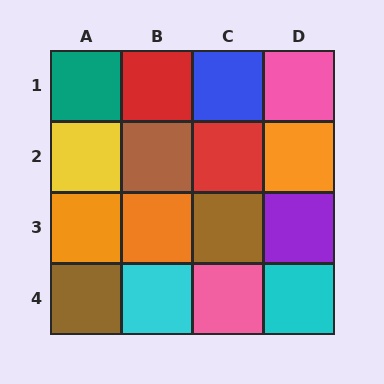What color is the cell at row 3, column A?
Orange.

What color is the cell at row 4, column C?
Pink.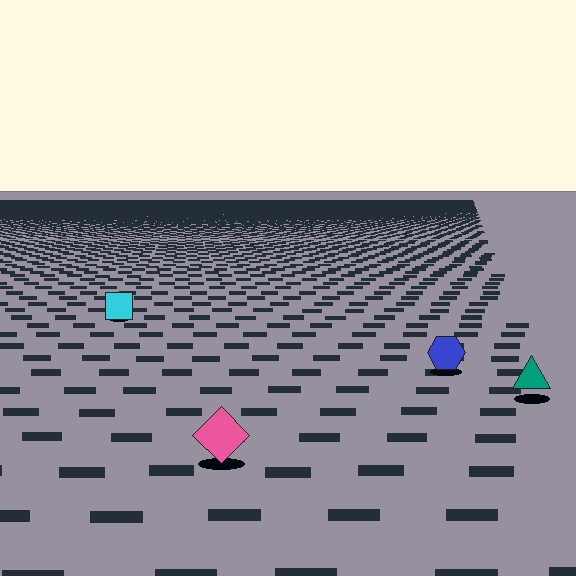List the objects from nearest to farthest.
From nearest to farthest: the pink diamond, the teal triangle, the blue hexagon, the cyan square.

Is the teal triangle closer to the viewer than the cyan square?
Yes. The teal triangle is closer — you can tell from the texture gradient: the ground texture is coarser near it.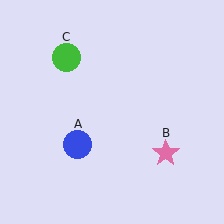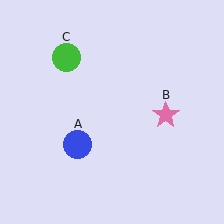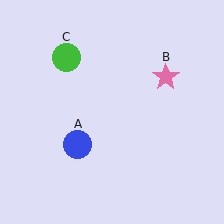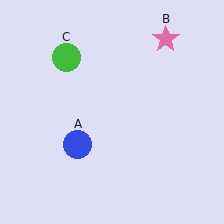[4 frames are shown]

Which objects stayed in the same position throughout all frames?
Blue circle (object A) and green circle (object C) remained stationary.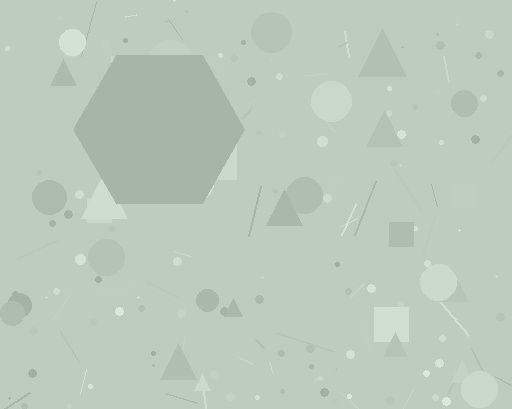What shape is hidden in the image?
A hexagon is hidden in the image.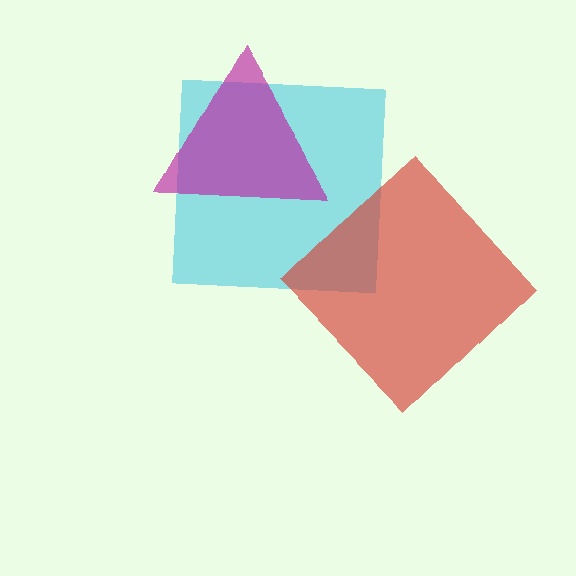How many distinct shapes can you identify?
There are 3 distinct shapes: a cyan square, a red diamond, a magenta triangle.